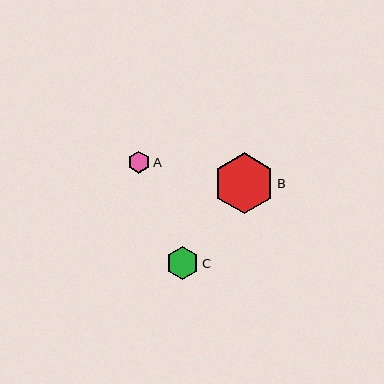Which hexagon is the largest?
Hexagon B is the largest with a size of approximately 61 pixels.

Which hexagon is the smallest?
Hexagon A is the smallest with a size of approximately 22 pixels.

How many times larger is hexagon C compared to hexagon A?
Hexagon C is approximately 1.5 times the size of hexagon A.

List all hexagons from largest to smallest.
From largest to smallest: B, C, A.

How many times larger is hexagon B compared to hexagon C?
Hexagon B is approximately 1.8 times the size of hexagon C.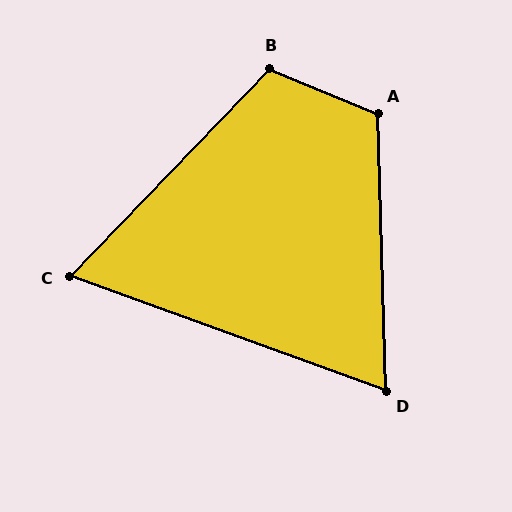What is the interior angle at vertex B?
Approximately 112 degrees (obtuse).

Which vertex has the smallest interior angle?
C, at approximately 66 degrees.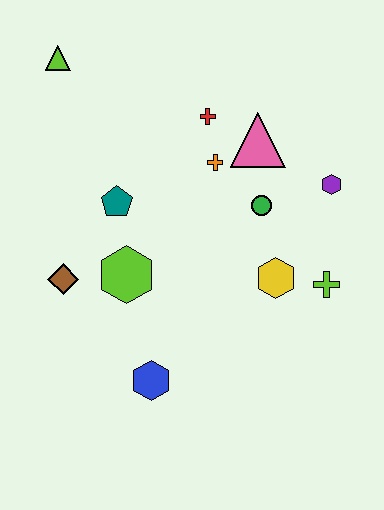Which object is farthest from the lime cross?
The lime triangle is farthest from the lime cross.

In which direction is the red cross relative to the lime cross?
The red cross is above the lime cross.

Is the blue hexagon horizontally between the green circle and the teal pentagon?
Yes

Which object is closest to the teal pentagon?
The lime hexagon is closest to the teal pentagon.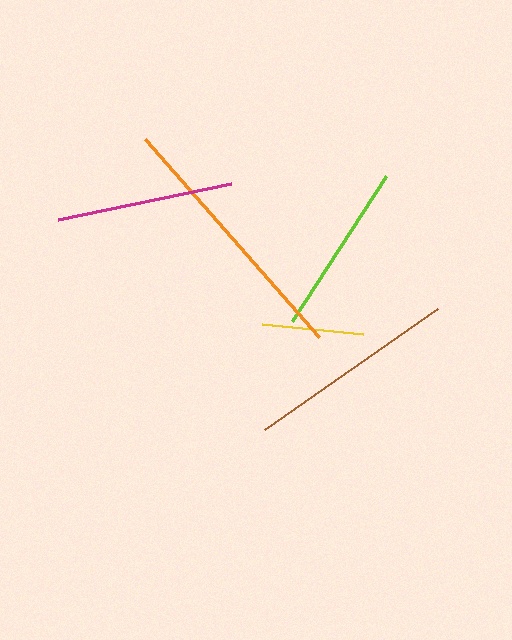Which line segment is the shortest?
The yellow line is the shortest at approximately 102 pixels.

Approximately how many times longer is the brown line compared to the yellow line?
The brown line is approximately 2.1 times the length of the yellow line.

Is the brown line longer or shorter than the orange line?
The orange line is longer than the brown line.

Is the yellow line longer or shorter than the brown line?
The brown line is longer than the yellow line.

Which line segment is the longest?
The orange line is the longest at approximately 263 pixels.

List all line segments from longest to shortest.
From longest to shortest: orange, brown, magenta, lime, yellow.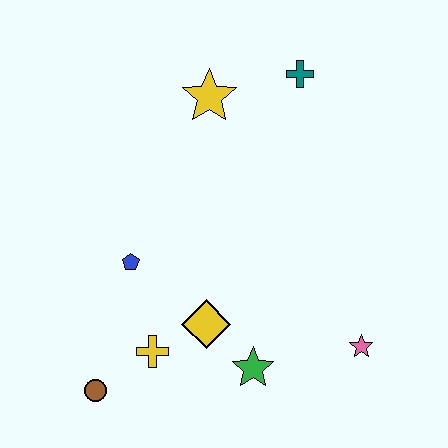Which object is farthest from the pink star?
The yellow star is farthest from the pink star.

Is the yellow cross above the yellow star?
No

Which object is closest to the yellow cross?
The yellow diamond is closest to the yellow cross.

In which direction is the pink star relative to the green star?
The pink star is to the right of the green star.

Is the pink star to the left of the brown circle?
No